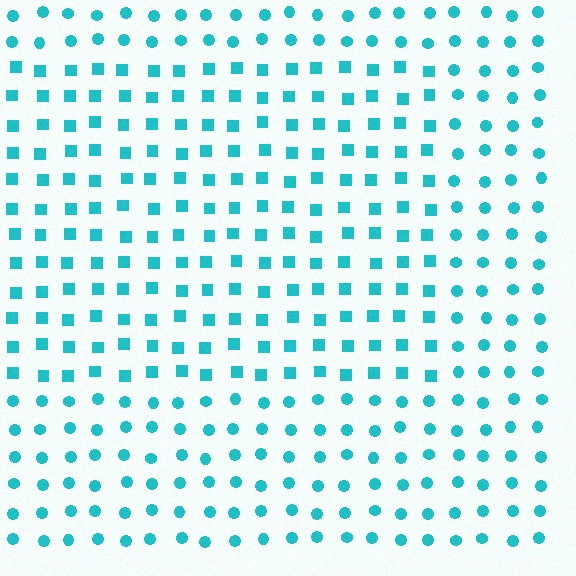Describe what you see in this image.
The image is filled with small cyan elements arranged in a uniform grid. A rectangle-shaped region contains squares, while the surrounding area contains circles. The boundary is defined purely by the change in element shape.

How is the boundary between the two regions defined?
The boundary is defined by a change in element shape: squares inside vs. circles outside. All elements share the same color and spacing.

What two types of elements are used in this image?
The image uses squares inside the rectangle region and circles outside it.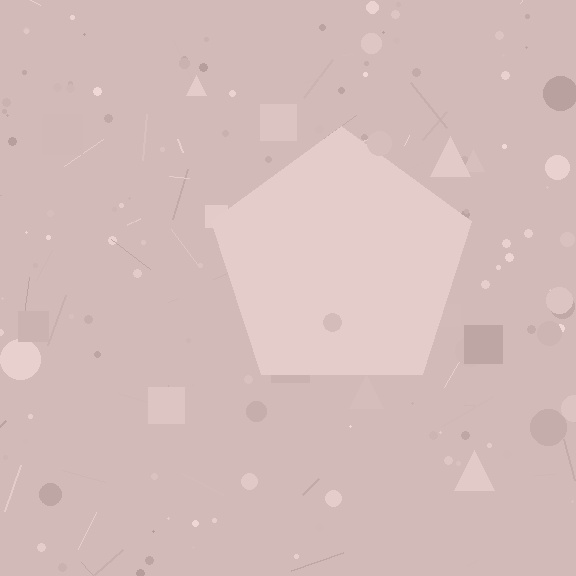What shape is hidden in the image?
A pentagon is hidden in the image.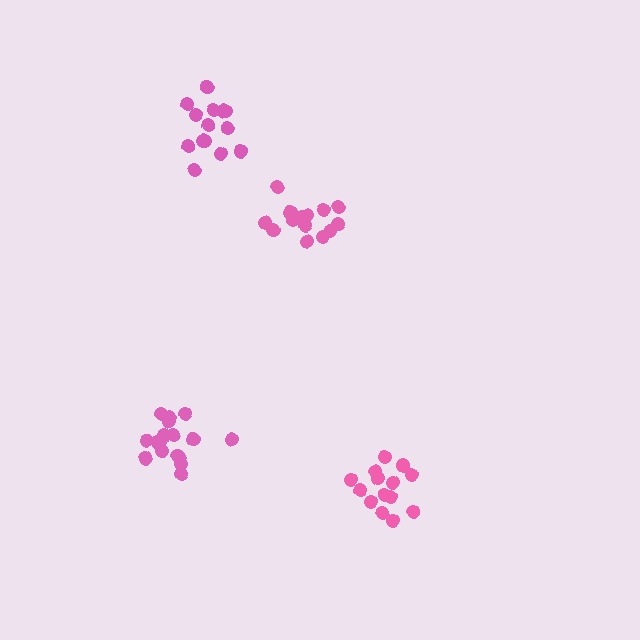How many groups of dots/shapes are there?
There are 4 groups.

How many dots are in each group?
Group 1: 15 dots, Group 2: 15 dots, Group 3: 14 dots, Group 4: 17 dots (61 total).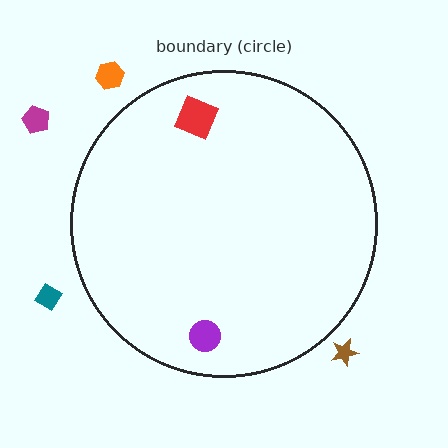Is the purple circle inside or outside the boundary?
Inside.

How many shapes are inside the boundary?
2 inside, 4 outside.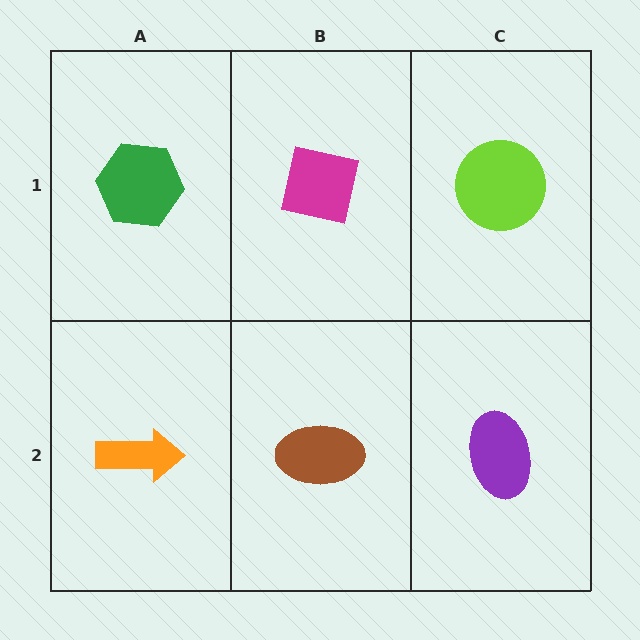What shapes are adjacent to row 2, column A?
A green hexagon (row 1, column A), a brown ellipse (row 2, column B).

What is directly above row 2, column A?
A green hexagon.